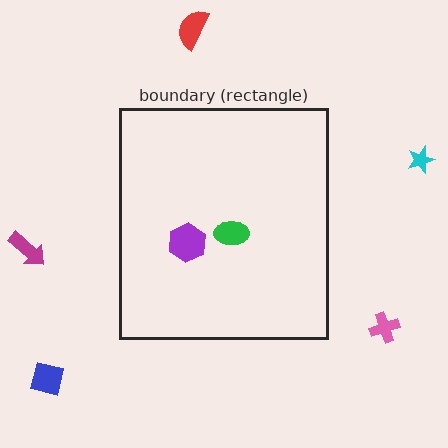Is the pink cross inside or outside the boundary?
Outside.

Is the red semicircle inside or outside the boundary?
Outside.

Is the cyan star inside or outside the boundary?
Outside.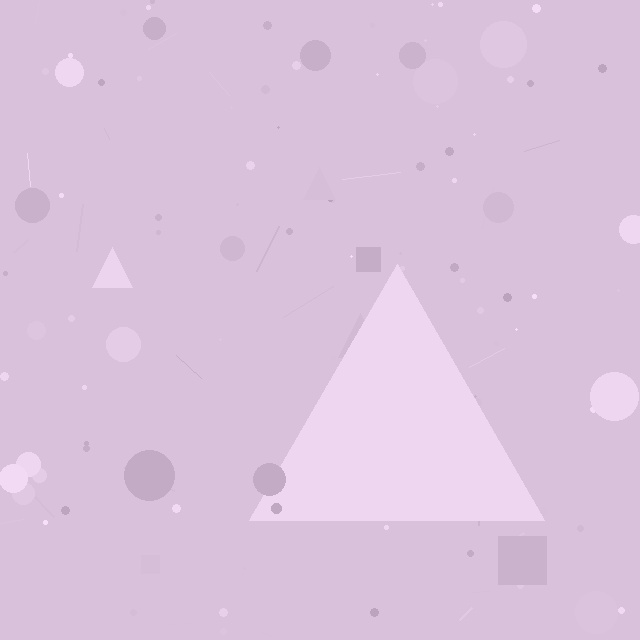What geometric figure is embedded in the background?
A triangle is embedded in the background.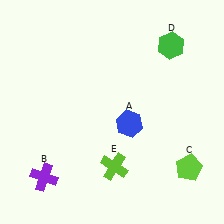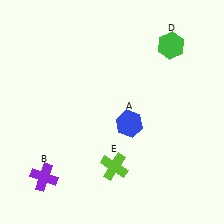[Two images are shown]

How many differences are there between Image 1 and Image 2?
There is 1 difference between the two images.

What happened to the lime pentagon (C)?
The lime pentagon (C) was removed in Image 2. It was in the bottom-right area of Image 1.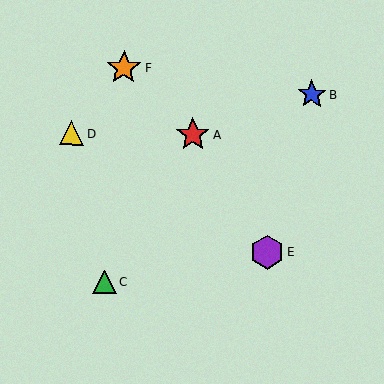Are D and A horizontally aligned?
Yes, both are at y≈133.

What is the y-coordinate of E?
Object E is at y≈252.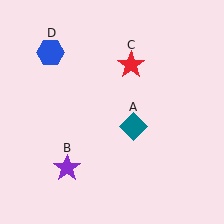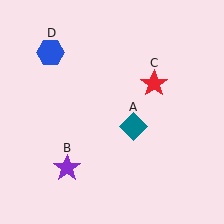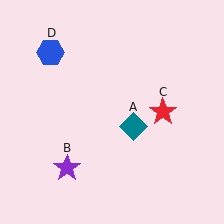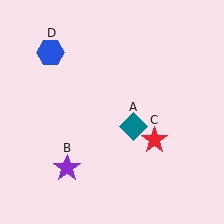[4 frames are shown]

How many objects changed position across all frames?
1 object changed position: red star (object C).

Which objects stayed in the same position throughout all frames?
Teal diamond (object A) and purple star (object B) and blue hexagon (object D) remained stationary.